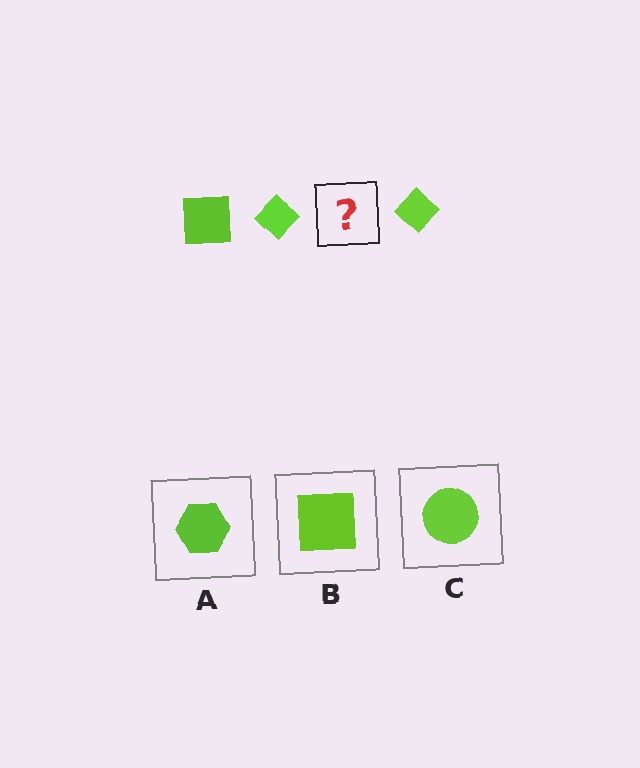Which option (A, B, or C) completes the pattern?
B.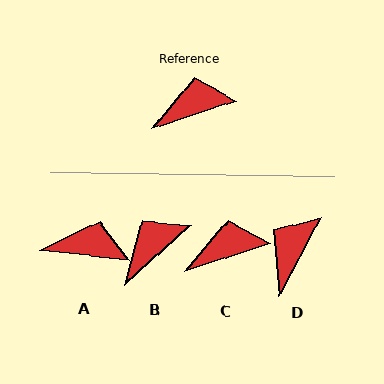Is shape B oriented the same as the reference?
No, it is off by about 24 degrees.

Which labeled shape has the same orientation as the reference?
C.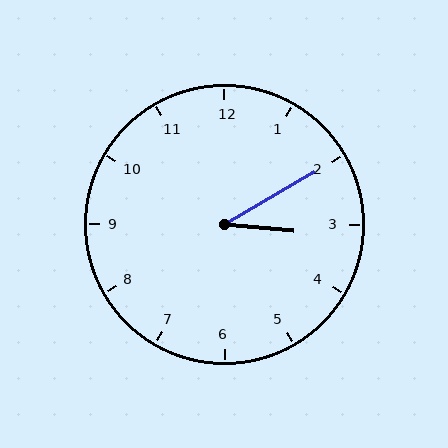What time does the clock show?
3:10.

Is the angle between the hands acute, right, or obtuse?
It is acute.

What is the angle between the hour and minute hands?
Approximately 35 degrees.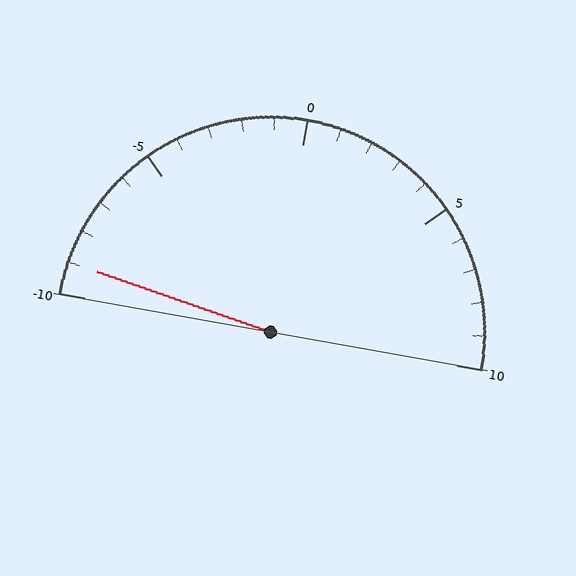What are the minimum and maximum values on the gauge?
The gauge ranges from -10 to 10.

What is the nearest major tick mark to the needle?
The nearest major tick mark is -10.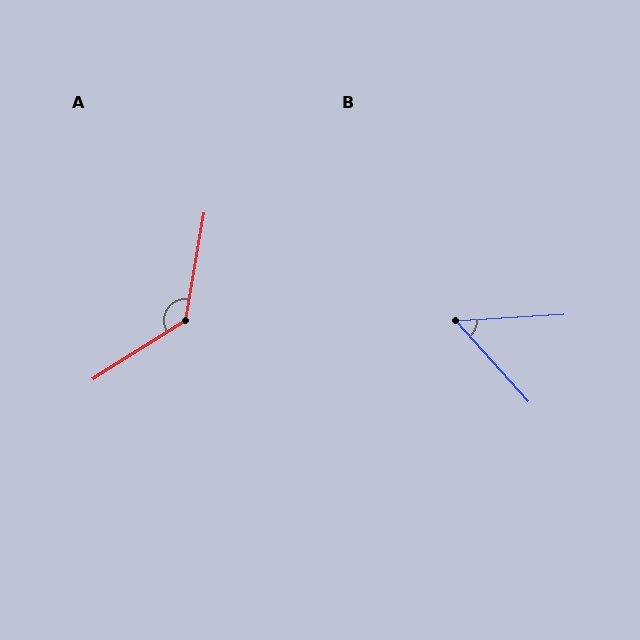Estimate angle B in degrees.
Approximately 52 degrees.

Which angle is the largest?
A, at approximately 132 degrees.